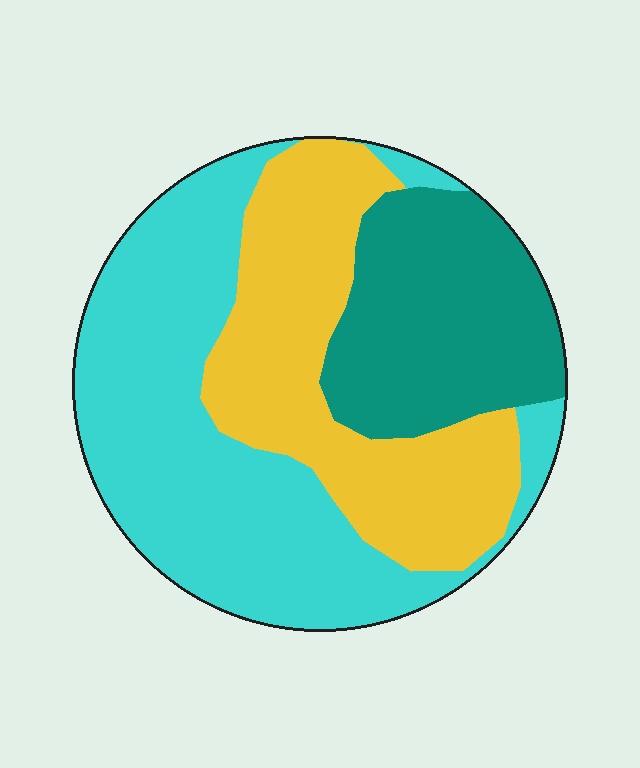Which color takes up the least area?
Teal, at roughly 25%.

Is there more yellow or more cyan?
Cyan.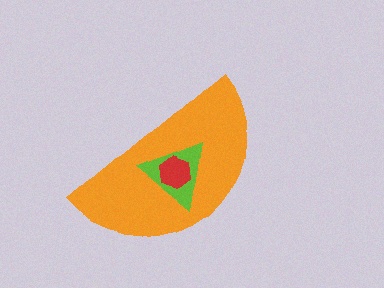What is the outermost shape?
The orange semicircle.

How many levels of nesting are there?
3.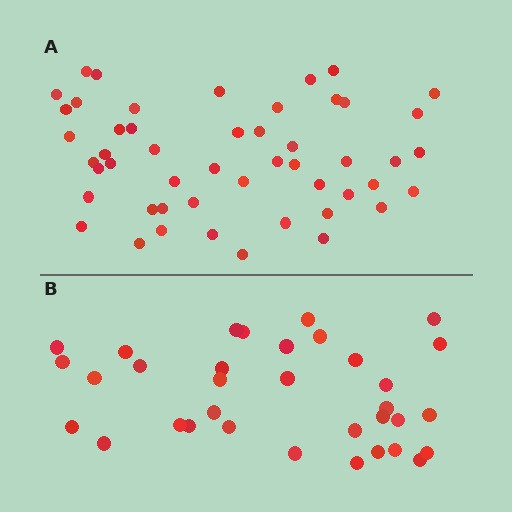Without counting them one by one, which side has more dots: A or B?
Region A (the top region) has more dots.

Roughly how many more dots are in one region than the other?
Region A has approximately 15 more dots than region B.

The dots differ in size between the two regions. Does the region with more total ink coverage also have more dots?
No. Region B has more total ink coverage because its dots are larger, but region A actually contains more individual dots. Total area can be misleading — the number of items is what matters here.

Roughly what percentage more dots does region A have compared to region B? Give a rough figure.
About 45% more.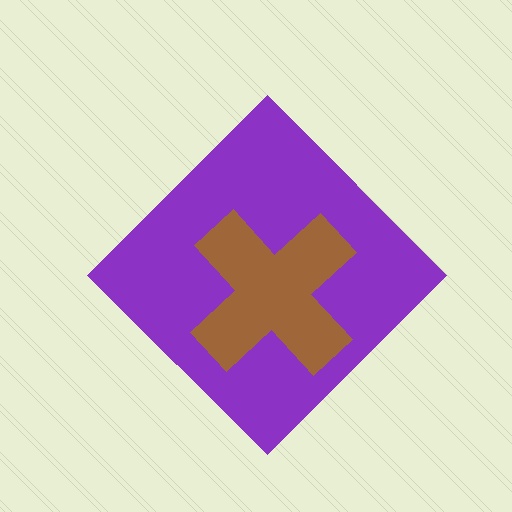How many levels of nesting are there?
2.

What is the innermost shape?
The brown cross.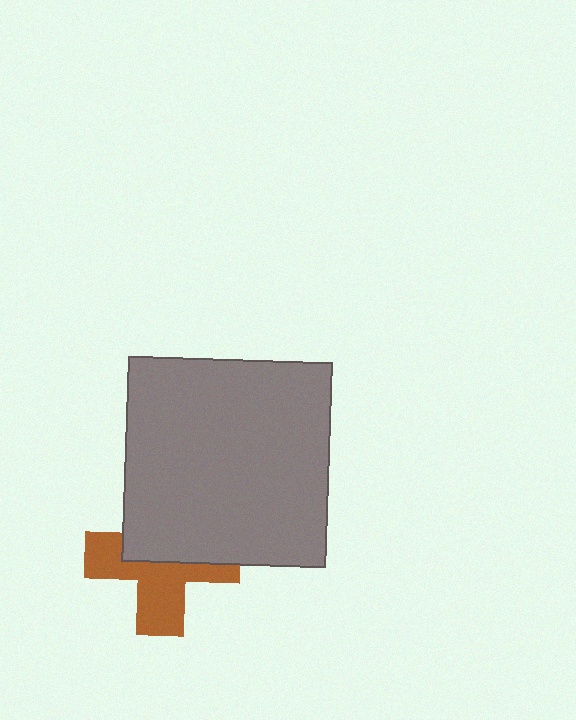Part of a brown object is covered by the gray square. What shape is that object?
It is a cross.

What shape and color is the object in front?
The object in front is a gray square.